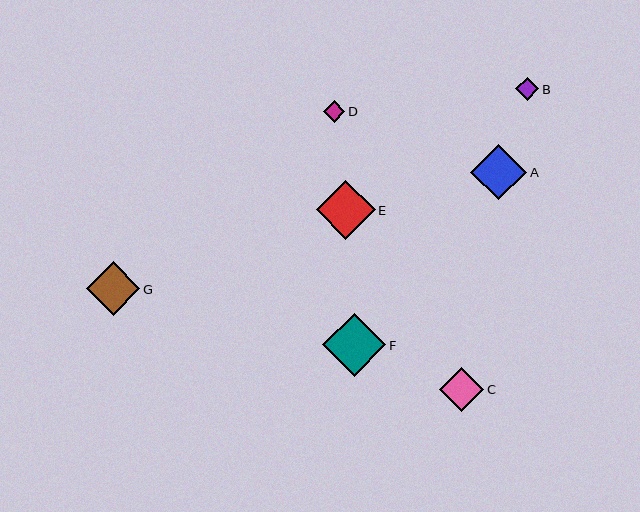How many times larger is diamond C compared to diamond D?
Diamond C is approximately 2.1 times the size of diamond D.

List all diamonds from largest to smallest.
From largest to smallest: F, E, A, G, C, B, D.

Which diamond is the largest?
Diamond F is the largest with a size of approximately 63 pixels.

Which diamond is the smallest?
Diamond D is the smallest with a size of approximately 21 pixels.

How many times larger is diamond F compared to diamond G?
Diamond F is approximately 1.2 times the size of diamond G.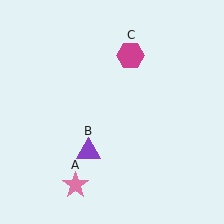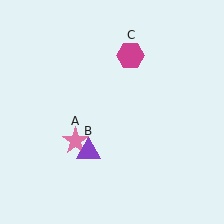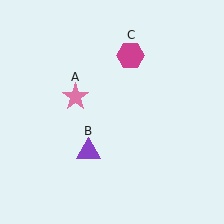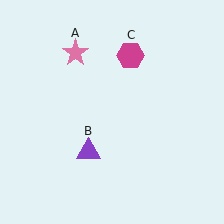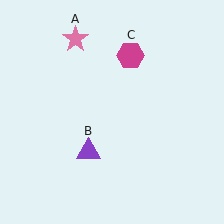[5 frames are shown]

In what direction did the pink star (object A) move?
The pink star (object A) moved up.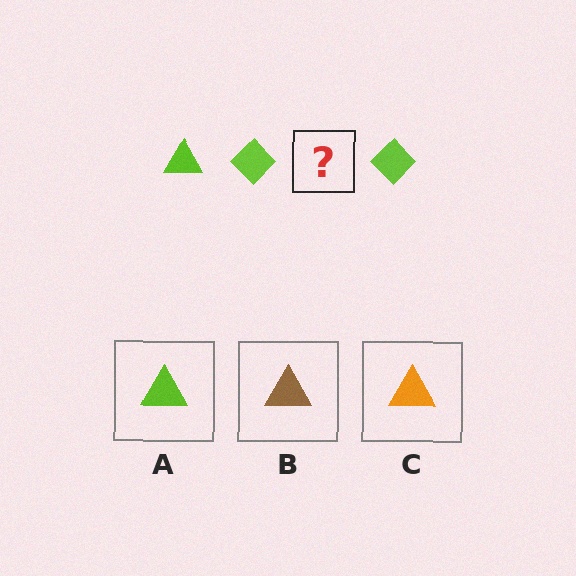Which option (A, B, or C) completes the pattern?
A.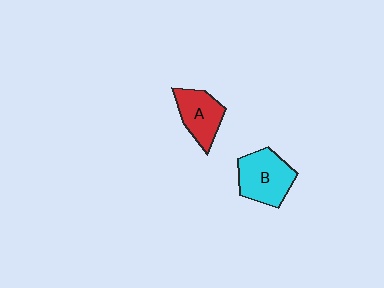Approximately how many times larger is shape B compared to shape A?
Approximately 1.2 times.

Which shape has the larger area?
Shape B (cyan).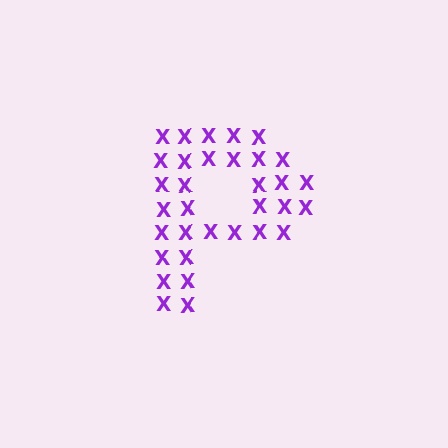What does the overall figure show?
The overall figure shows the letter P.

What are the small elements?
The small elements are letter X's.